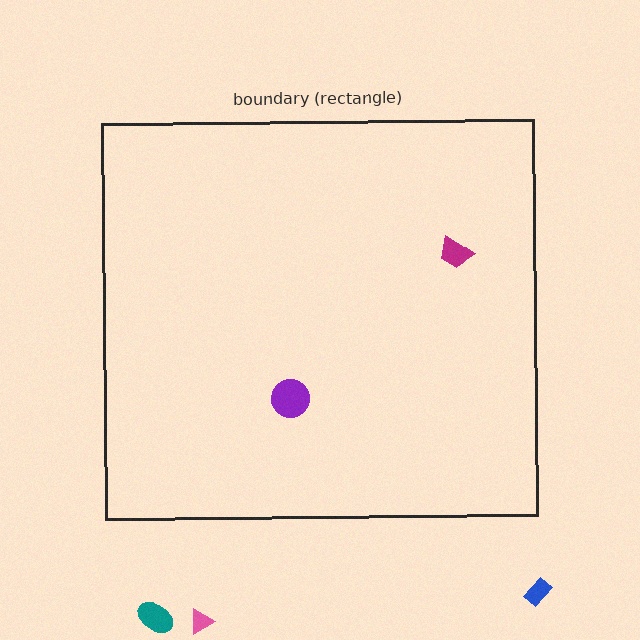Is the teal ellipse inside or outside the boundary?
Outside.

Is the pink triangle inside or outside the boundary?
Outside.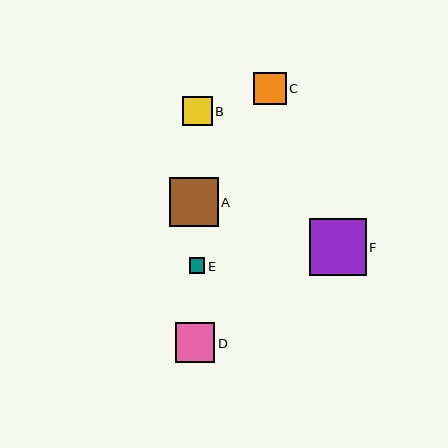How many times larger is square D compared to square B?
Square D is approximately 1.3 times the size of square B.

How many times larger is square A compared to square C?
Square A is approximately 1.5 times the size of square C.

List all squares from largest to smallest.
From largest to smallest: F, A, D, C, B, E.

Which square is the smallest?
Square E is the smallest with a size of approximately 15 pixels.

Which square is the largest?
Square F is the largest with a size of approximately 57 pixels.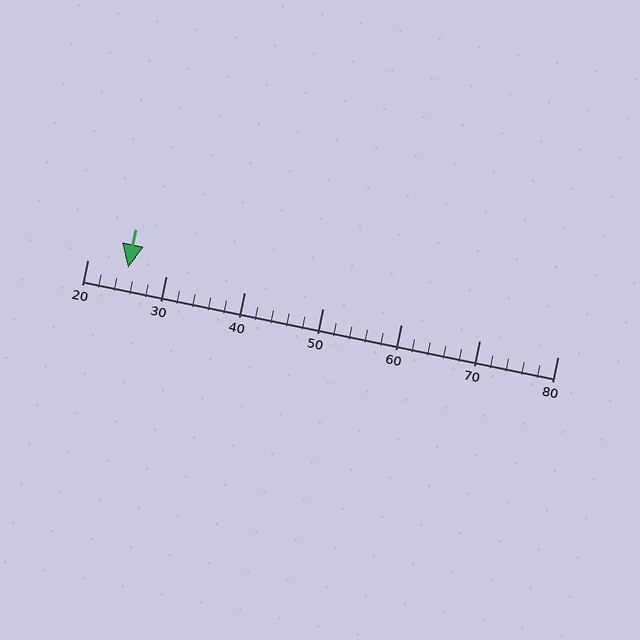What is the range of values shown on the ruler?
The ruler shows values from 20 to 80.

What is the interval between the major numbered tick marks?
The major tick marks are spaced 10 units apart.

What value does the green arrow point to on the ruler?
The green arrow points to approximately 25.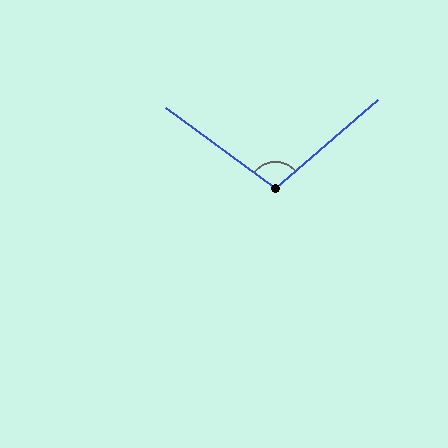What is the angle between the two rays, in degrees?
Approximately 103 degrees.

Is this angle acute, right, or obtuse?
It is obtuse.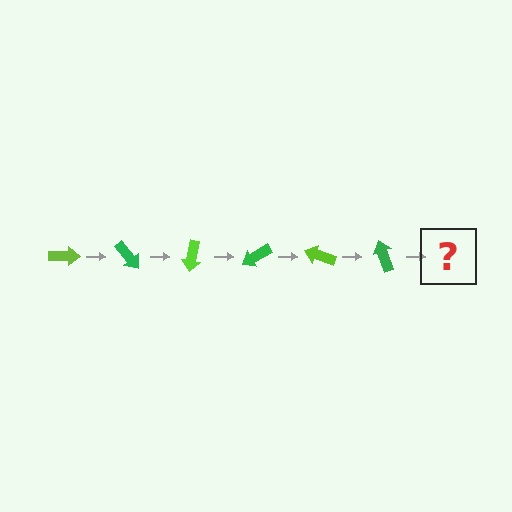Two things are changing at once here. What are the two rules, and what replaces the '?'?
The two rules are that it rotates 50 degrees each step and the color cycles through lime and green. The '?' should be a lime arrow, rotated 300 degrees from the start.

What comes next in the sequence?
The next element should be a lime arrow, rotated 300 degrees from the start.